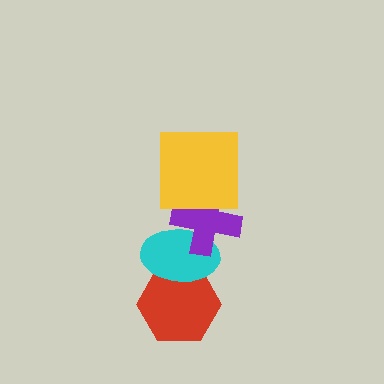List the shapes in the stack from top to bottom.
From top to bottom: the yellow square, the purple cross, the cyan ellipse, the red hexagon.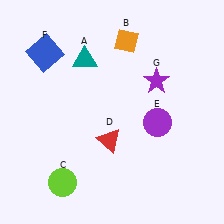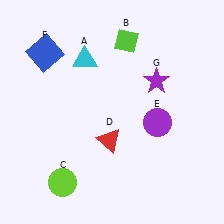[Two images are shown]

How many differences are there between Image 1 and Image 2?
There are 2 differences between the two images.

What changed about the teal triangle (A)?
In Image 1, A is teal. In Image 2, it changed to cyan.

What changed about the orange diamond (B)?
In Image 1, B is orange. In Image 2, it changed to lime.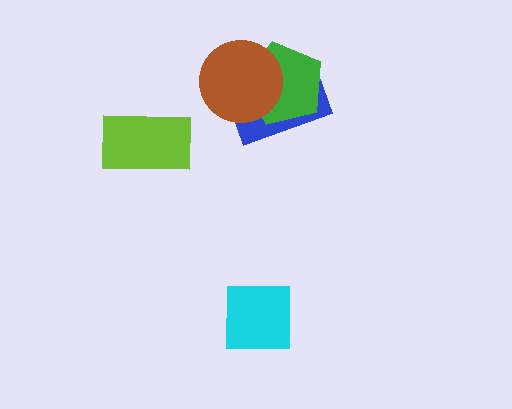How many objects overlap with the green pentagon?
2 objects overlap with the green pentagon.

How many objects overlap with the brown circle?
2 objects overlap with the brown circle.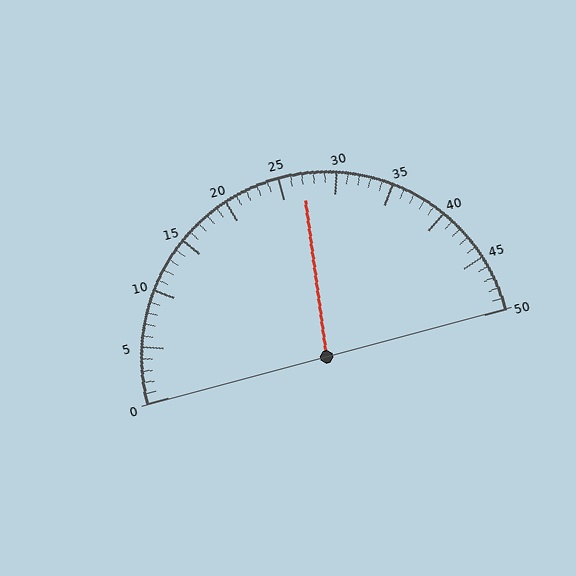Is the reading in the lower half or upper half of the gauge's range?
The reading is in the upper half of the range (0 to 50).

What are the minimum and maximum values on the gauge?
The gauge ranges from 0 to 50.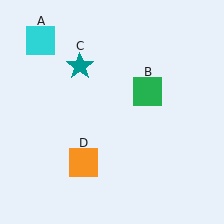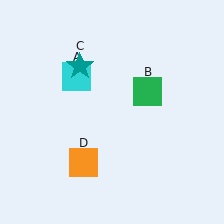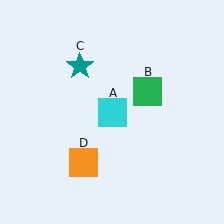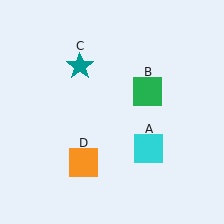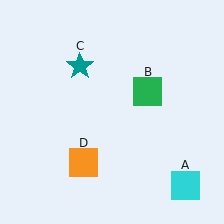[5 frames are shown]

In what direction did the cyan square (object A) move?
The cyan square (object A) moved down and to the right.